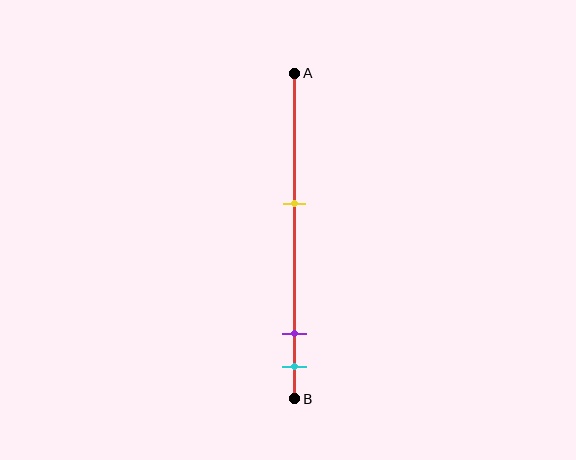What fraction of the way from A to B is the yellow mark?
The yellow mark is approximately 40% (0.4) of the way from A to B.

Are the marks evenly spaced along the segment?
No, the marks are not evenly spaced.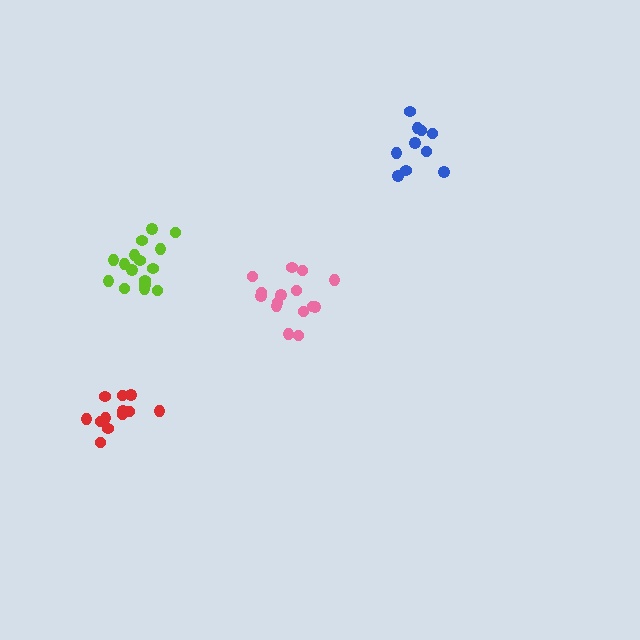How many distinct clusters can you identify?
There are 4 distinct clusters.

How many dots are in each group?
Group 1: 16 dots, Group 2: 10 dots, Group 3: 12 dots, Group 4: 15 dots (53 total).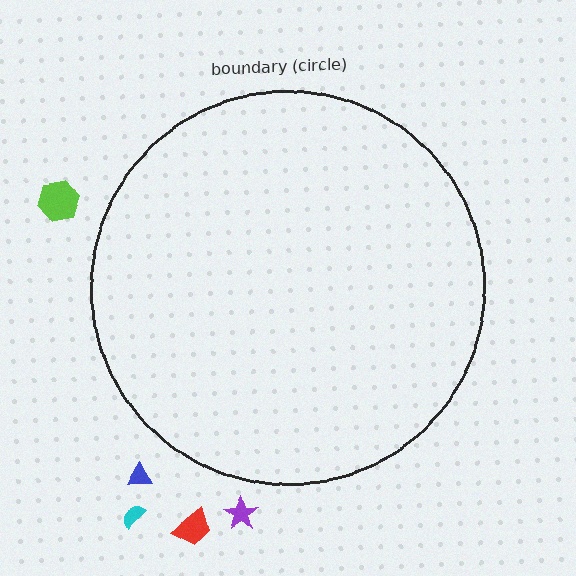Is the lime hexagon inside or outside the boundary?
Outside.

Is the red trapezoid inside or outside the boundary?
Outside.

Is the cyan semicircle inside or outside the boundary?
Outside.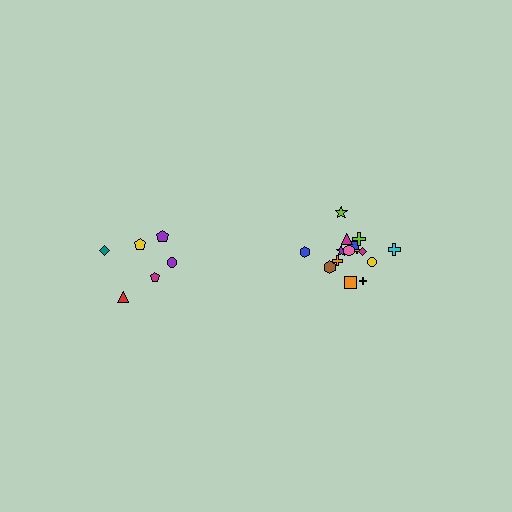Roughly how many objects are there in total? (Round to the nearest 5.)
Roughly 20 objects in total.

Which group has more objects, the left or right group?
The right group.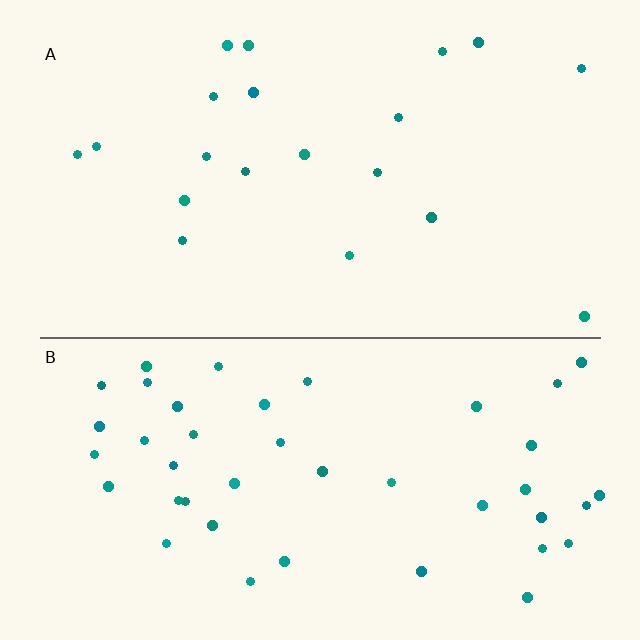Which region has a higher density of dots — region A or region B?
B (the bottom).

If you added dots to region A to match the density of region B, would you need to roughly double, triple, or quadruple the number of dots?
Approximately double.